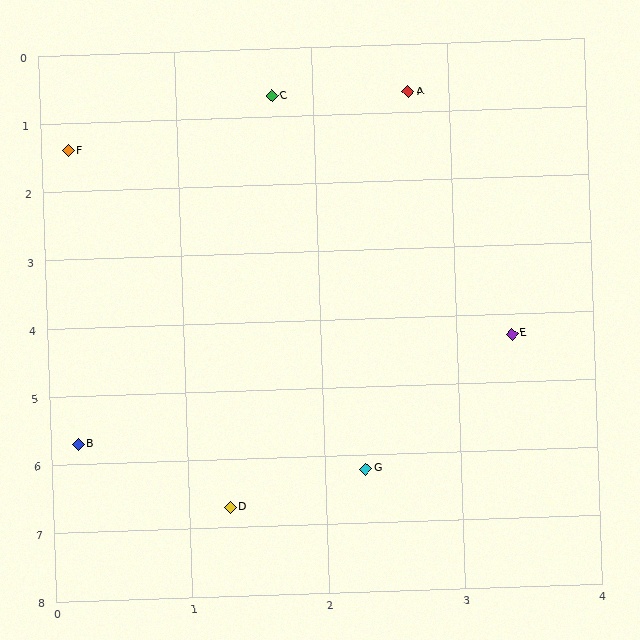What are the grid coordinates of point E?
Point E is at approximately (3.4, 4.3).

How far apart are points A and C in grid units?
Points A and C are about 1.0 grid units apart.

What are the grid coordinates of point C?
Point C is at approximately (1.7, 0.7).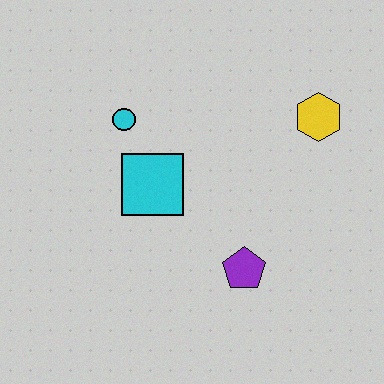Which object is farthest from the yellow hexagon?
The cyan circle is farthest from the yellow hexagon.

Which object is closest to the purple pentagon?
The cyan square is closest to the purple pentagon.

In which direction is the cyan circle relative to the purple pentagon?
The cyan circle is above the purple pentagon.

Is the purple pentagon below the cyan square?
Yes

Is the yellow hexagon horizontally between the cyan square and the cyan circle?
No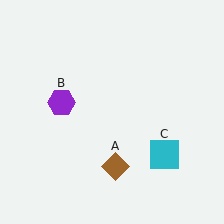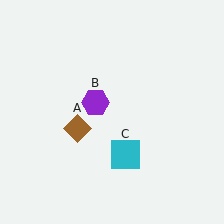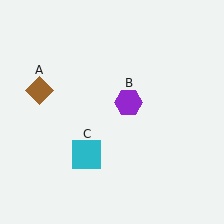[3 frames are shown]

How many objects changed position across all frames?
3 objects changed position: brown diamond (object A), purple hexagon (object B), cyan square (object C).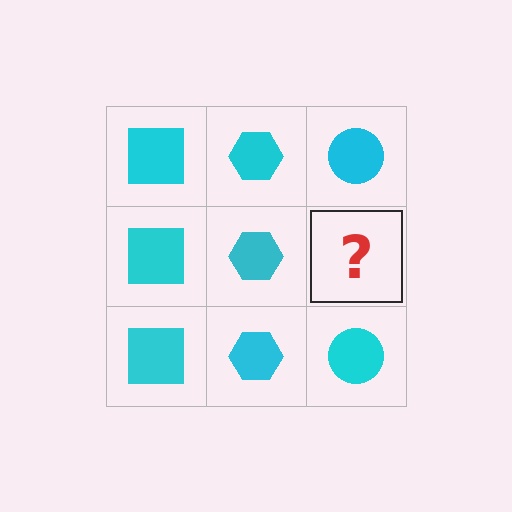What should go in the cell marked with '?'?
The missing cell should contain a cyan circle.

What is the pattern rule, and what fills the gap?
The rule is that each column has a consistent shape. The gap should be filled with a cyan circle.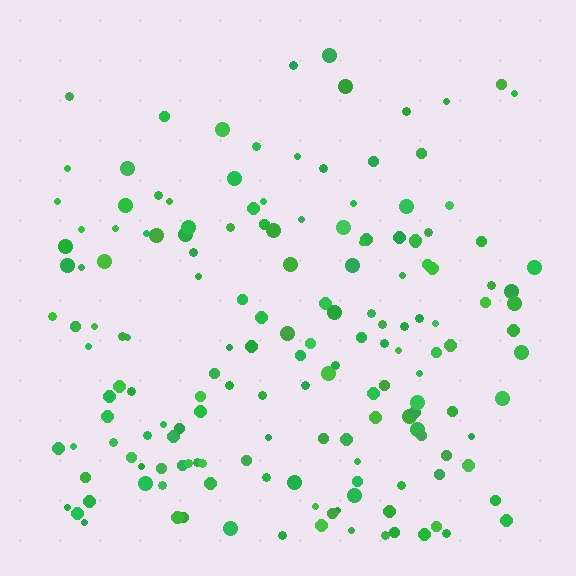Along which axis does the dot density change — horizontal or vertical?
Vertical.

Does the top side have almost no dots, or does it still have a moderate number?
Still a moderate number, just noticeably fewer than the bottom.